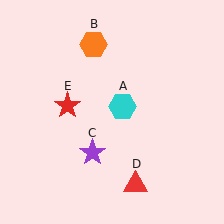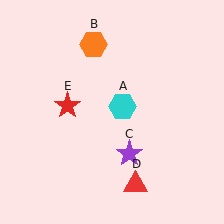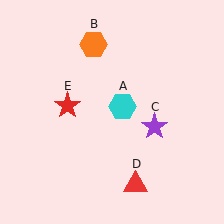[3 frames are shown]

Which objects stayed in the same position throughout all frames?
Cyan hexagon (object A) and orange hexagon (object B) and red triangle (object D) and red star (object E) remained stationary.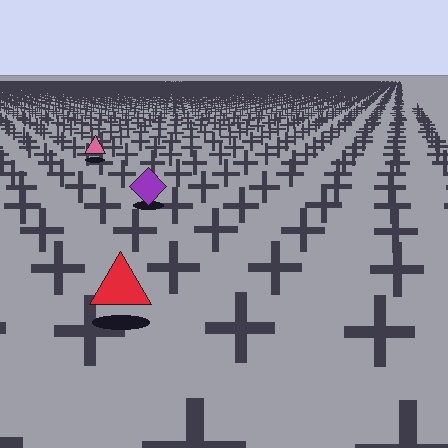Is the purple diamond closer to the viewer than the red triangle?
No. The red triangle is closer — you can tell from the texture gradient: the ground texture is coarser near it.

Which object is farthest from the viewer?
The pink triangle is farthest from the viewer. It appears smaller and the ground texture around it is denser.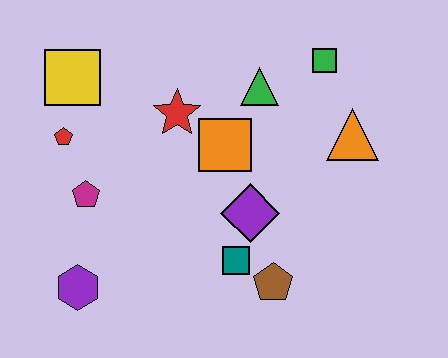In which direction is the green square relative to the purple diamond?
The green square is above the purple diamond.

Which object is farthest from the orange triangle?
The purple hexagon is farthest from the orange triangle.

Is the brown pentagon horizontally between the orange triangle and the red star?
Yes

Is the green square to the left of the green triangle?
No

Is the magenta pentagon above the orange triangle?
No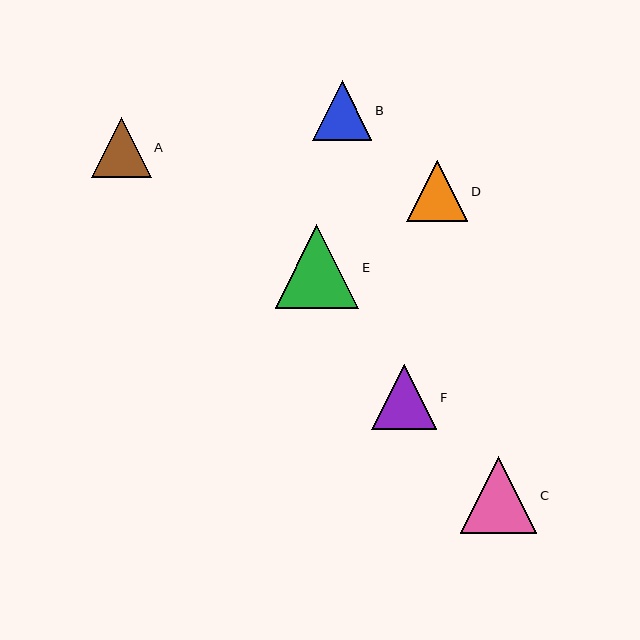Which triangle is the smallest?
Triangle B is the smallest with a size of approximately 60 pixels.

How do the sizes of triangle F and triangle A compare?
Triangle F and triangle A are approximately the same size.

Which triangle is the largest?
Triangle E is the largest with a size of approximately 84 pixels.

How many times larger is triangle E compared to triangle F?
Triangle E is approximately 1.3 times the size of triangle F.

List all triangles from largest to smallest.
From largest to smallest: E, C, F, D, A, B.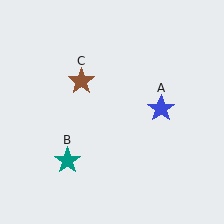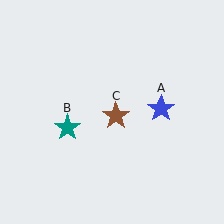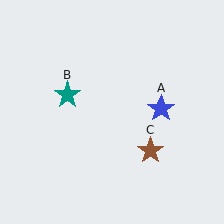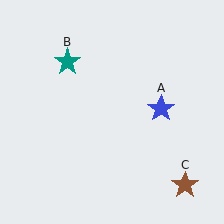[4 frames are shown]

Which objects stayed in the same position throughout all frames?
Blue star (object A) remained stationary.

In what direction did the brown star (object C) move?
The brown star (object C) moved down and to the right.